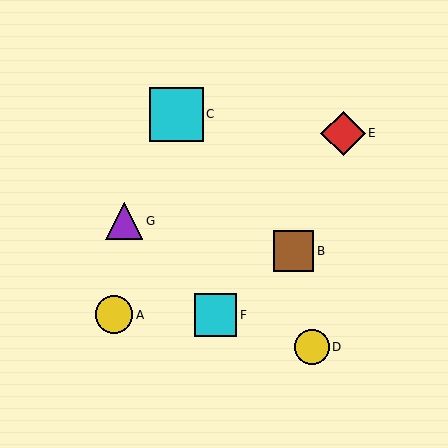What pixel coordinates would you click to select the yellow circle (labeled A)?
Click at (114, 315) to select the yellow circle A.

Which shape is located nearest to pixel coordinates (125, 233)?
The purple triangle (labeled G) at (124, 221) is nearest to that location.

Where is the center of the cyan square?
The center of the cyan square is at (216, 315).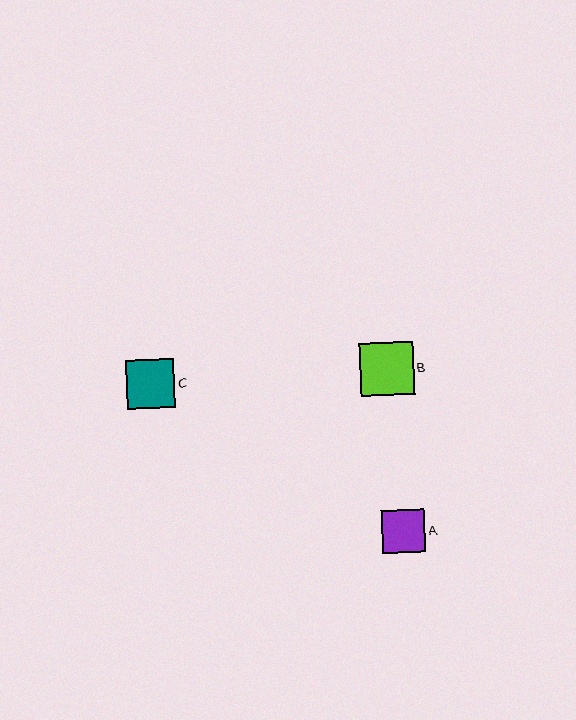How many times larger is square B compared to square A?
Square B is approximately 1.2 times the size of square A.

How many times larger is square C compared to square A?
Square C is approximately 1.1 times the size of square A.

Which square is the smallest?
Square A is the smallest with a size of approximately 43 pixels.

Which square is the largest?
Square B is the largest with a size of approximately 53 pixels.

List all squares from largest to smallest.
From largest to smallest: B, C, A.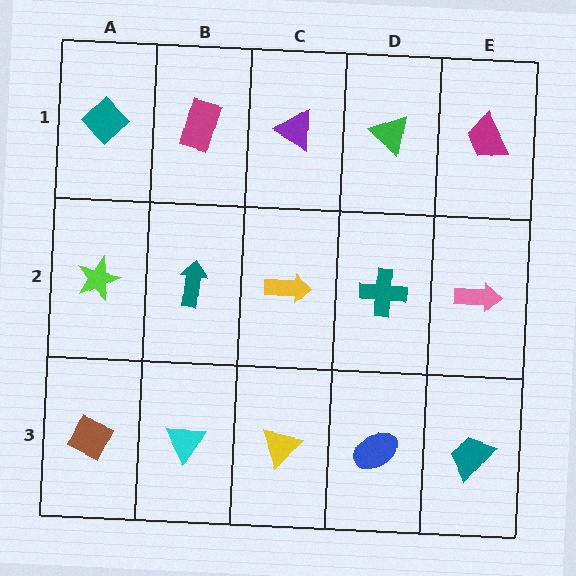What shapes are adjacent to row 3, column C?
A yellow arrow (row 2, column C), a cyan triangle (row 3, column B), a blue ellipse (row 3, column D).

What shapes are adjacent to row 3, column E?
A pink arrow (row 2, column E), a blue ellipse (row 3, column D).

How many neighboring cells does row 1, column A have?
2.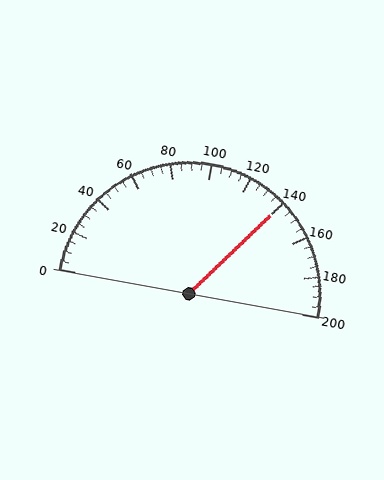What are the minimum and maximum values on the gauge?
The gauge ranges from 0 to 200.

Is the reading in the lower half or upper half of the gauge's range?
The reading is in the upper half of the range (0 to 200).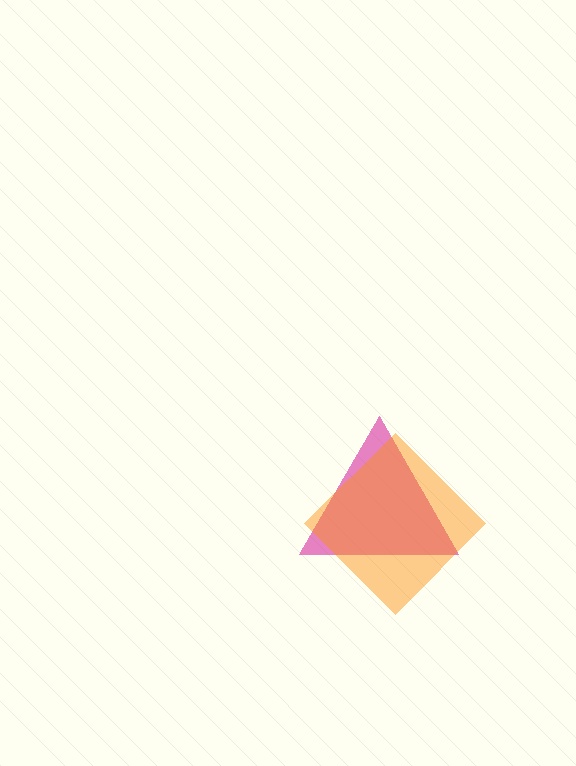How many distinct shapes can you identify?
There are 2 distinct shapes: a magenta triangle, an orange diamond.